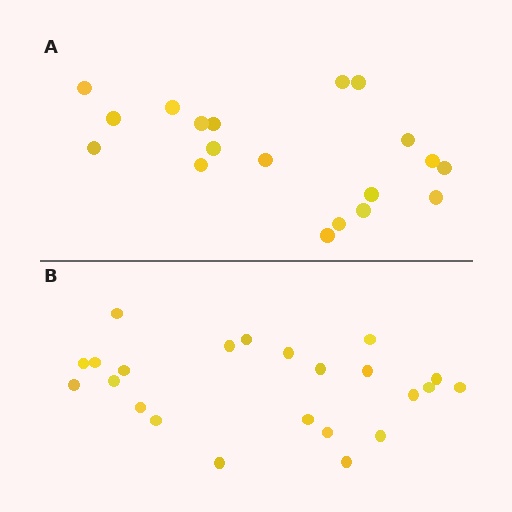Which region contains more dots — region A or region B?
Region B (the bottom region) has more dots.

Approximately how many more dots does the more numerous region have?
Region B has about 4 more dots than region A.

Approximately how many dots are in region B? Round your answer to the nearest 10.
About 20 dots. (The exact count is 23, which rounds to 20.)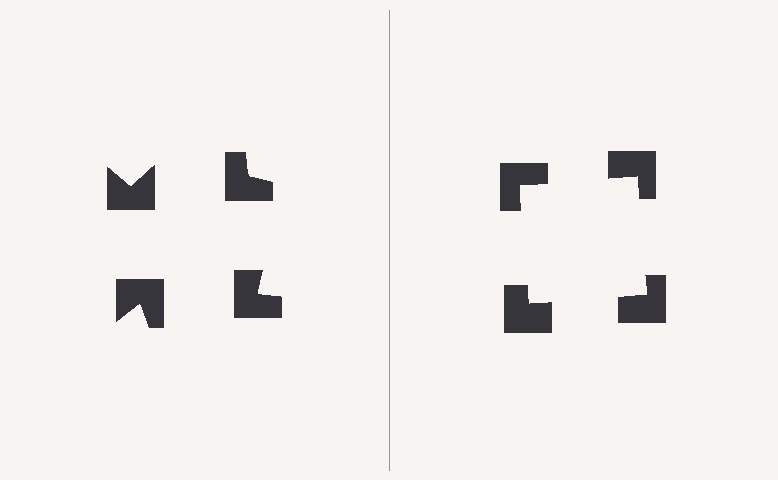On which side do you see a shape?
An illusory square appears on the right side. On the left side the wedge cuts are rotated, so no coherent shape forms.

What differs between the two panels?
The notched squares are positioned identically on both sides; only the wedge orientations differ. On the right they align to a square; on the left they are misaligned.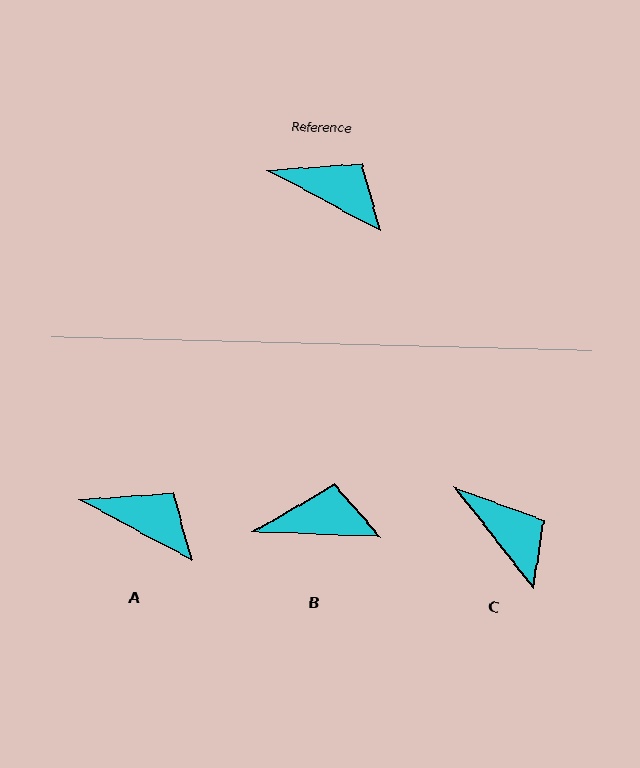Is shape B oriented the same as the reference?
No, it is off by about 26 degrees.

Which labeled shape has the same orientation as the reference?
A.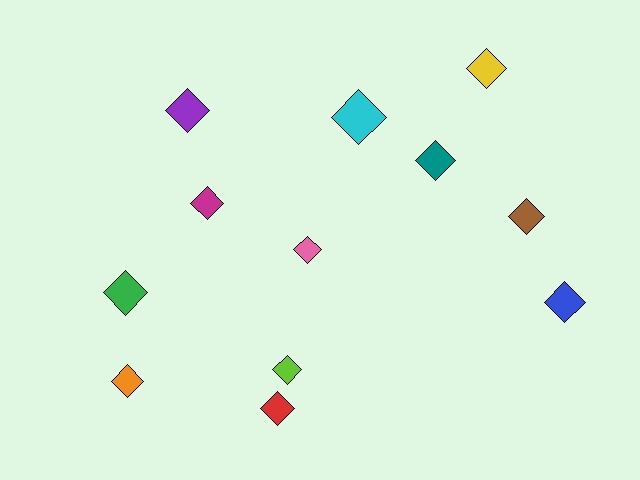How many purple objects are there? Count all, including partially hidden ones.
There is 1 purple object.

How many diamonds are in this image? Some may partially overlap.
There are 12 diamonds.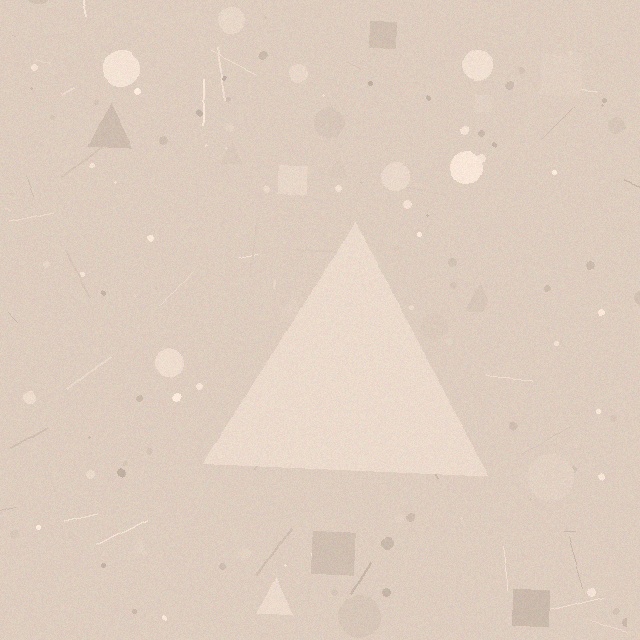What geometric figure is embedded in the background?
A triangle is embedded in the background.